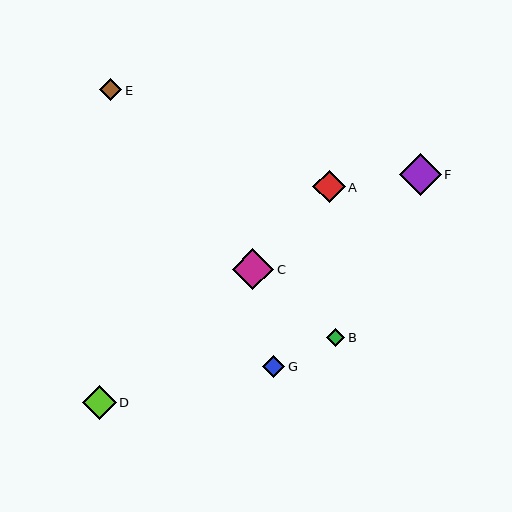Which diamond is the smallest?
Diamond B is the smallest with a size of approximately 18 pixels.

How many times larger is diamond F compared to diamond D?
Diamond F is approximately 1.2 times the size of diamond D.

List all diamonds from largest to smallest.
From largest to smallest: C, F, D, A, G, E, B.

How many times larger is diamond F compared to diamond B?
Diamond F is approximately 2.3 times the size of diamond B.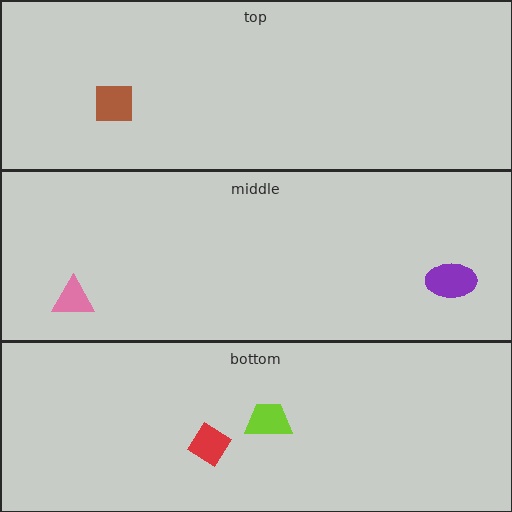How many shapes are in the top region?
1.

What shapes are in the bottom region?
The red diamond, the lime trapezoid.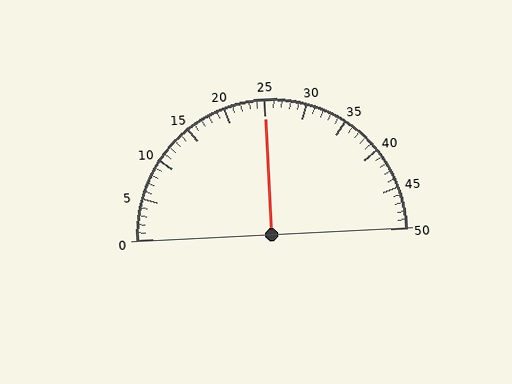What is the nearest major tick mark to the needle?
The nearest major tick mark is 25.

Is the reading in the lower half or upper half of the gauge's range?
The reading is in the upper half of the range (0 to 50).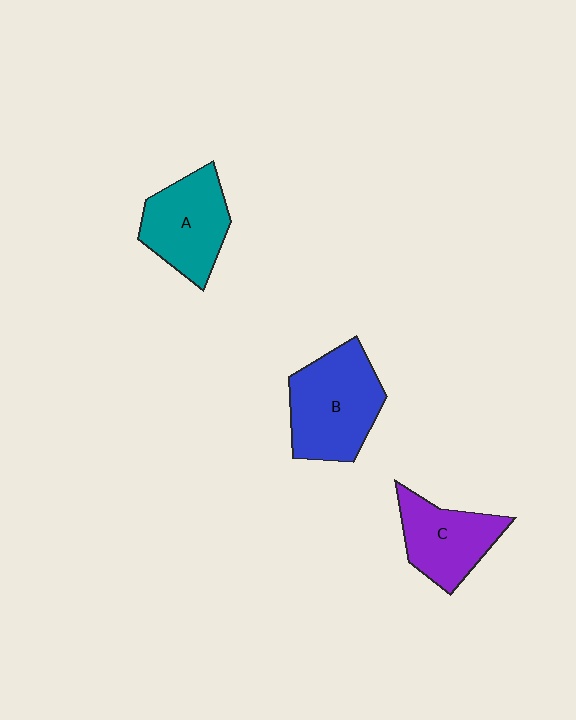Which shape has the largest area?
Shape B (blue).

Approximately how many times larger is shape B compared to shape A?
Approximately 1.2 times.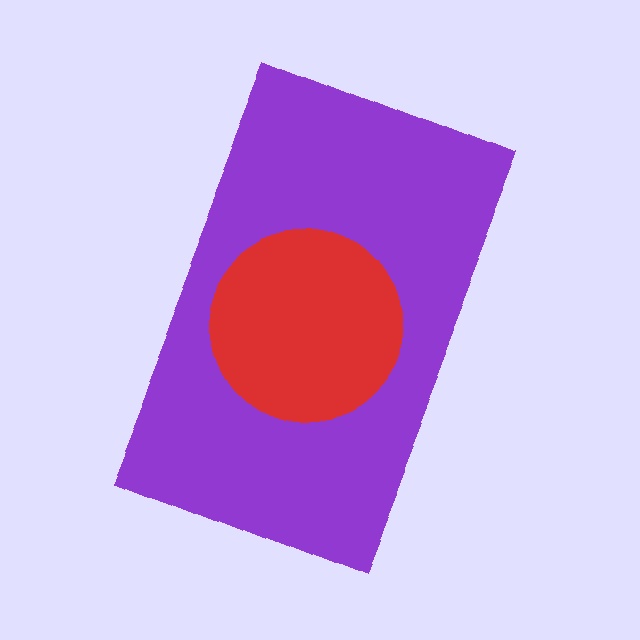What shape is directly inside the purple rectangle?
The red circle.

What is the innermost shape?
The red circle.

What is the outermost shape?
The purple rectangle.